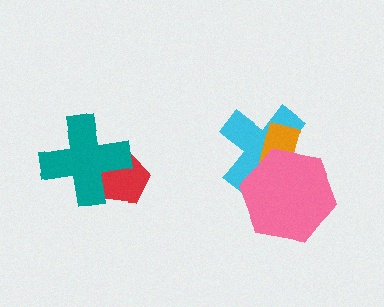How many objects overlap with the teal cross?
1 object overlaps with the teal cross.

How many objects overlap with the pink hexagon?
2 objects overlap with the pink hexagon.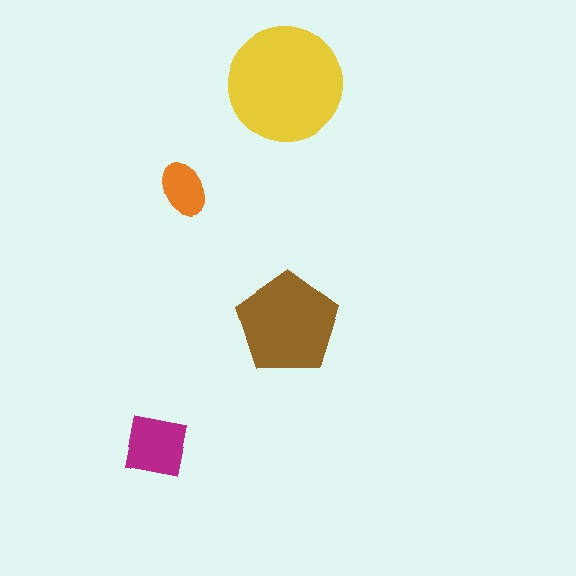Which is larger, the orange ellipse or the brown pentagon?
The brown pentagon.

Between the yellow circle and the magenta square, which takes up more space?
The yellow circle.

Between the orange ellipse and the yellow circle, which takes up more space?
The yellow circle.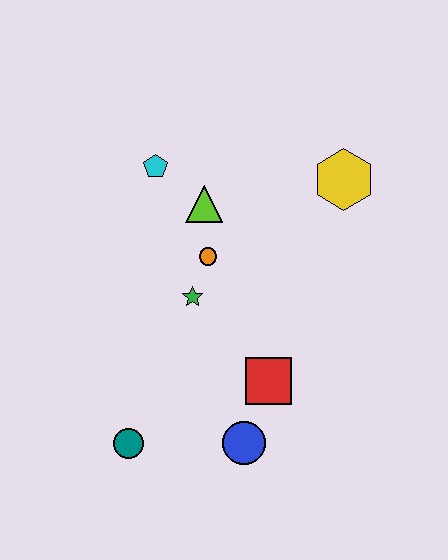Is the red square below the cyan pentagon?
Yes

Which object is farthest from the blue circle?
The cyan pentagon is farthest from the blue circle.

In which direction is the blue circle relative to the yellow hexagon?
The blue circle is below the yellow hexagon.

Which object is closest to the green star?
The orange circle is closest to the green star.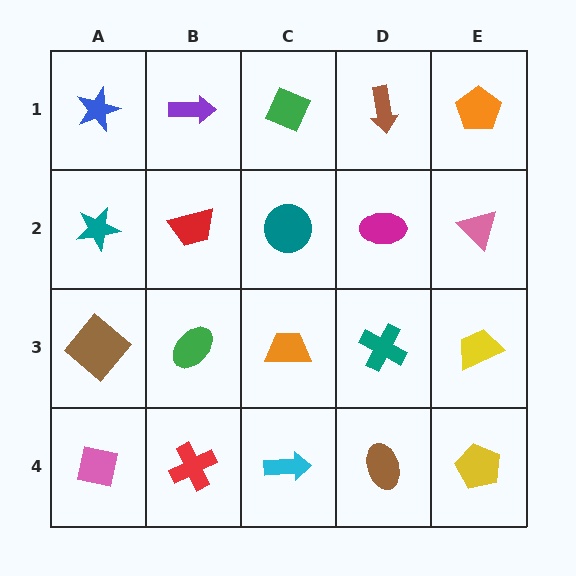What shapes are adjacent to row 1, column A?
A teal star (row 2, column A), a purple arrow (row 1, column B).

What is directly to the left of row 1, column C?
A purple arrow.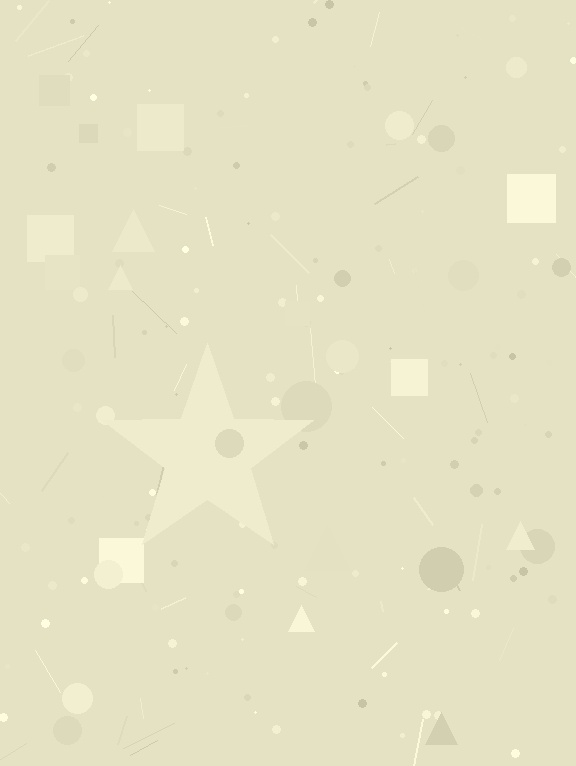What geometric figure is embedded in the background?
A star is embedded in the background.